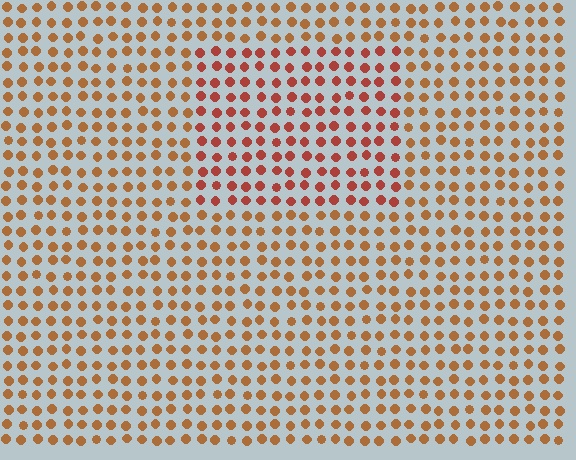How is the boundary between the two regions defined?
The boundary is defined purely by a slight shift in hue (about 23 degrees). Spacing, size, and orientation are identical on both sides.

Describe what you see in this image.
The image is filled with small brown elements in a uniform arrangement. A rectangle-shaped region is visible where the elements are tinted to a slightly different hue, forming a subtle color boundary.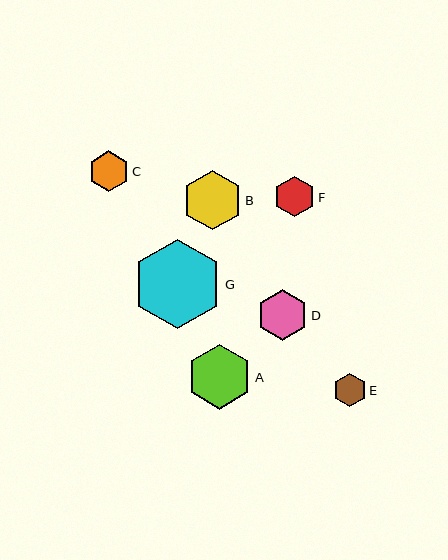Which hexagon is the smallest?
Hexagon E is the smallest with a size of approximately 33 pixels.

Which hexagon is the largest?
Hexagon G is the largest with a size of approximately 90 pixels.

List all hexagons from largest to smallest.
From largest to smallest: G, A, B, D, F, C, E.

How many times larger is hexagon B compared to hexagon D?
Hexagon B is approximately 1.2 times the size of hexagon D.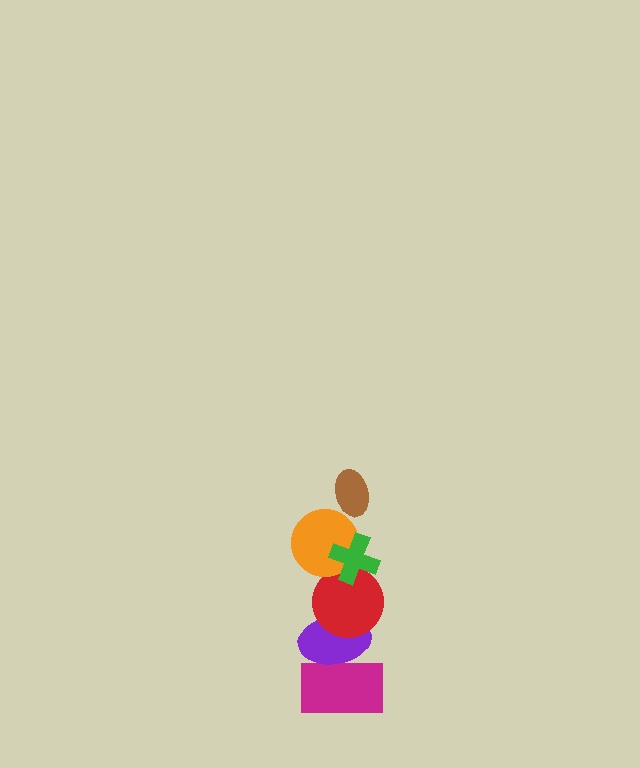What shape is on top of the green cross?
The brown ellipse is on top of the green cross.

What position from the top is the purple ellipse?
The purple ellipse is 5th from the top.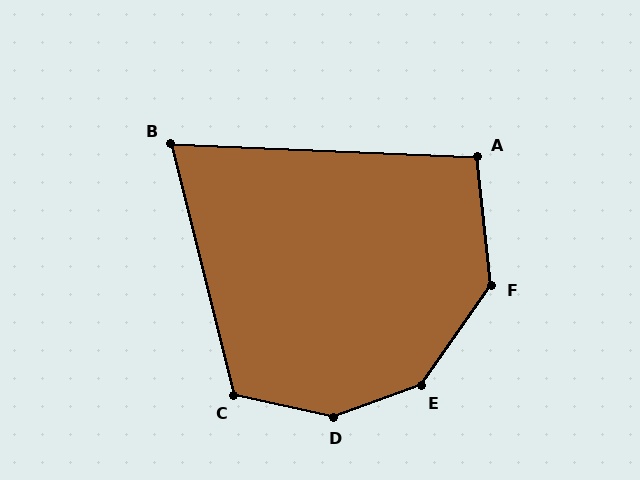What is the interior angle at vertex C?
Approximately 117 degrees (obtuse).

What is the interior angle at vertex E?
Approximately 144 degrees (obtuse).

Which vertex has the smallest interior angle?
B, at approximately 74 degrees.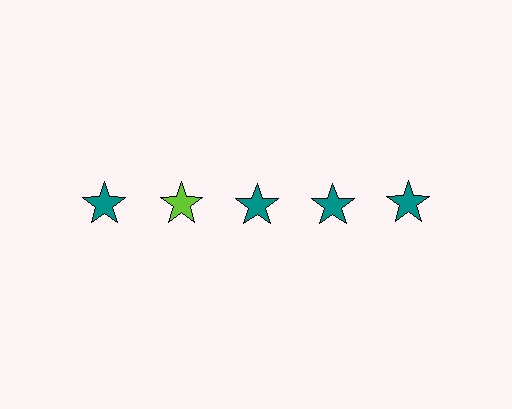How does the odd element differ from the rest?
It has a different color: lime instead of teal.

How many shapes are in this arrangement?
There are 5 shapes arranged in a grid pattern.